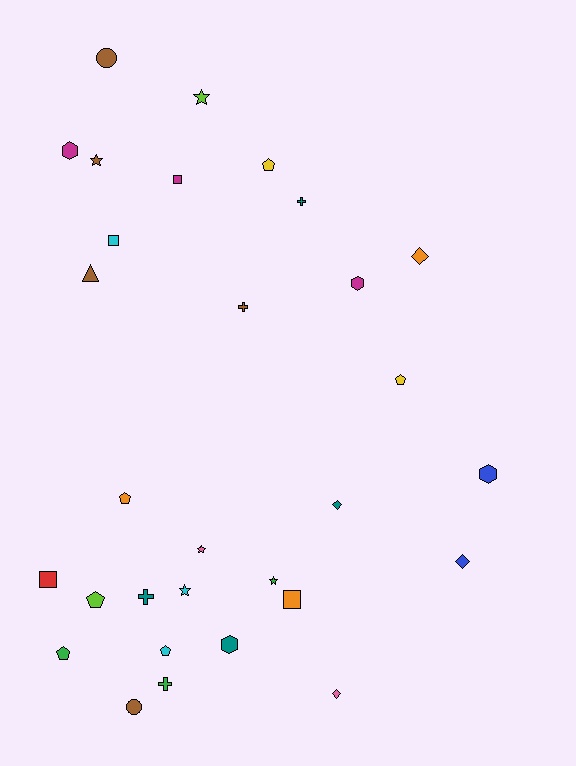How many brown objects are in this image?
There are 5 brown objects.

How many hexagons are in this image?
There are 4 hexagons.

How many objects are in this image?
There are 30 objects.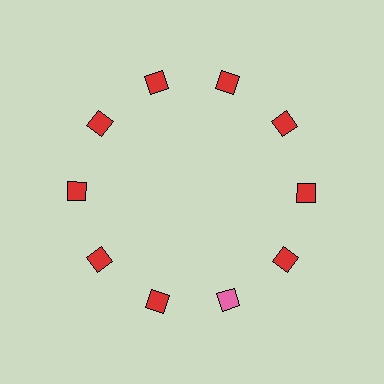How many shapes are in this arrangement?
There are 10 shapes arranged in a ring pattern.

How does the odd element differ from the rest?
It has a different color: pink instead of red.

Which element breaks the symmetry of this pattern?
The pink diamond at roughly the 5 o'clock position breaks the symmetry. All other shapes are red diamonds.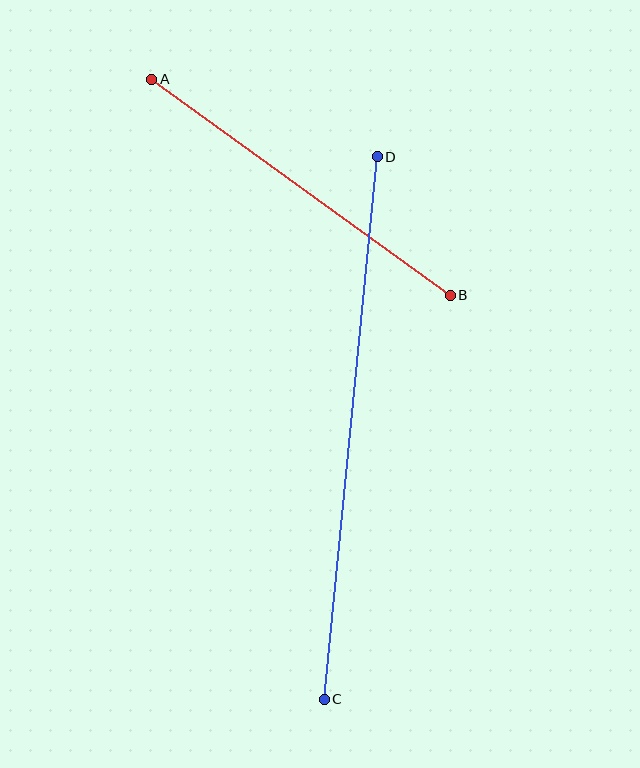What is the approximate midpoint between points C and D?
The midpoint is at approximately (351, 428) pixels.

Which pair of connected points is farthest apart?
Points C and D are farthest apart.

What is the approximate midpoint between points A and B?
The midpoint is at approximately (301, 187) pixels.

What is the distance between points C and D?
The distance is approximately 545 pixels.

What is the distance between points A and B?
The distance is approximately 368 pixels.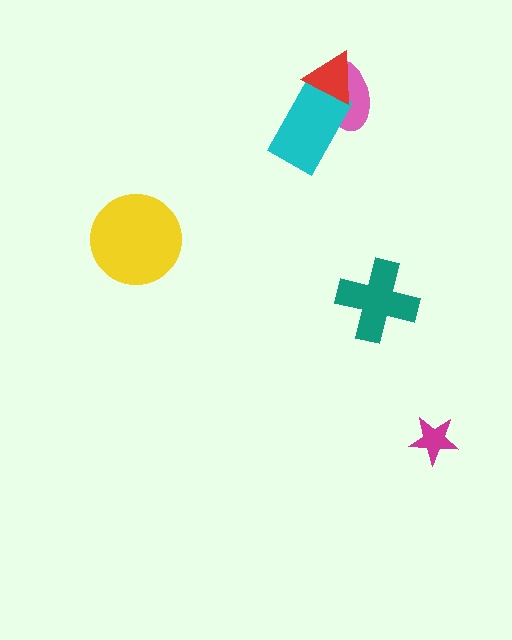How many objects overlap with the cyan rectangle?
2 objects overlap with the cyan rectangle.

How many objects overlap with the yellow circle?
0 objects overlap with the yellow circle.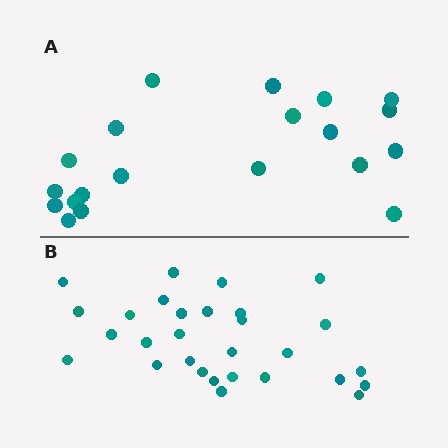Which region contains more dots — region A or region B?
Region B (the bottom region) has more dots.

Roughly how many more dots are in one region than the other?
Region B has roughly 8 or so more dots than region A.